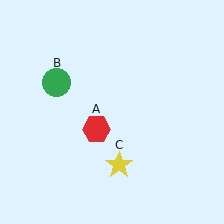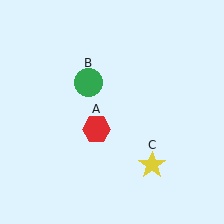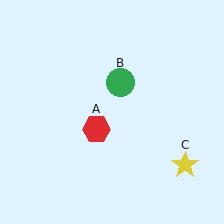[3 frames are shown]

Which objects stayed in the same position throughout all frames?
Red hexagon (object A) remained stationary.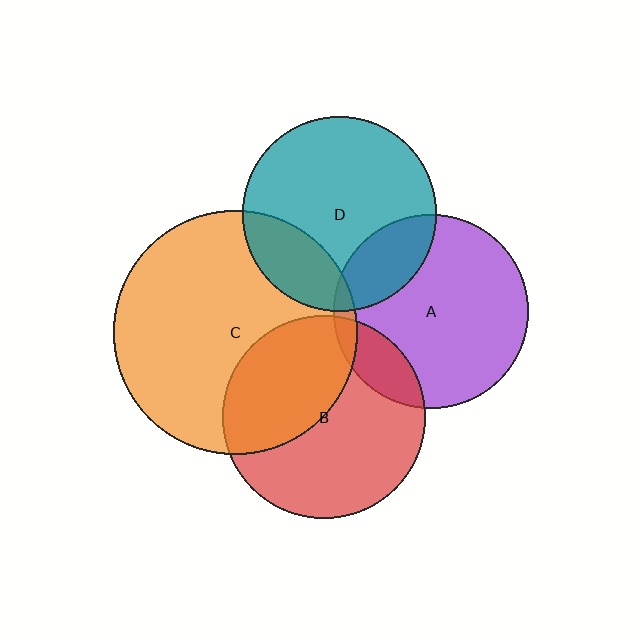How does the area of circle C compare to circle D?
Approximately 1.6 times.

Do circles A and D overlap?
Yes.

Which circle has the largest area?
Circle C (orange).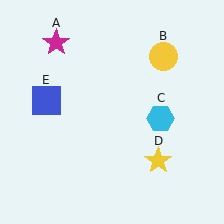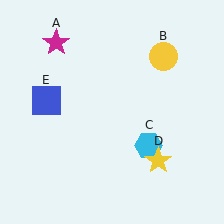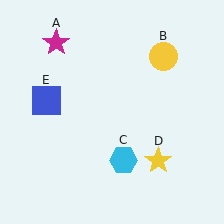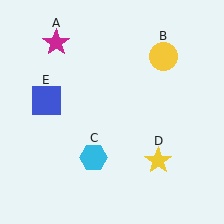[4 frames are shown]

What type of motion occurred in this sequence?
The cyan hexagon (object C) rotated clockwise around the center of the scene.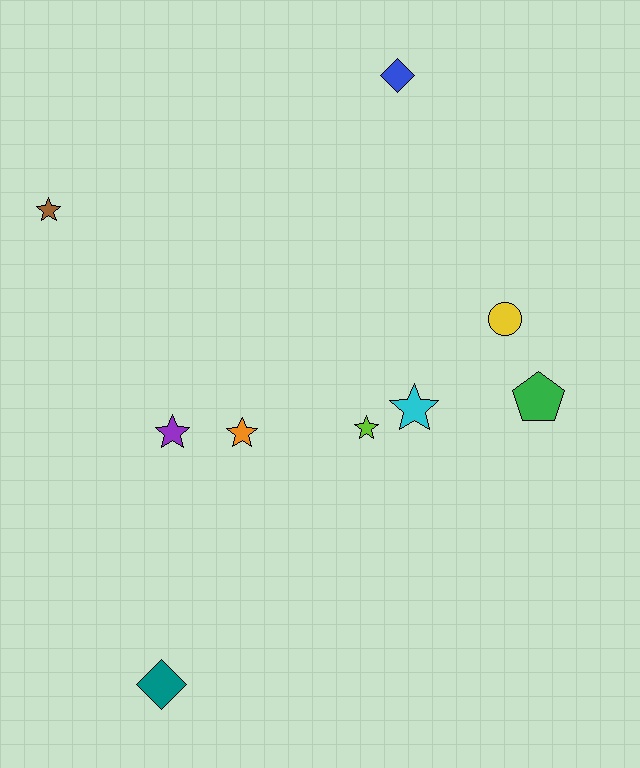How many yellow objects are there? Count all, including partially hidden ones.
There is 1 yellow object.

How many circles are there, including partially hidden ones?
There is 1 circle.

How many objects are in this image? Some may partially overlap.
There are 9 objects.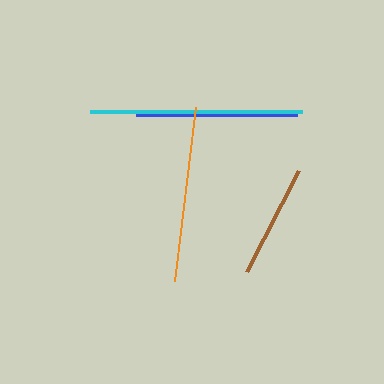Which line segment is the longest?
The cyan line is the longest at approximately 212 pixels.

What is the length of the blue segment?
The blue segment is approximately 161 pixels long.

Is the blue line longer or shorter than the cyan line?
The cyan line is longer than the blue line.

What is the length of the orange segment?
The orange segment is approximately 174 pixels long.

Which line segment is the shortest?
The brown line is the shortest at approximately 114 pixels.